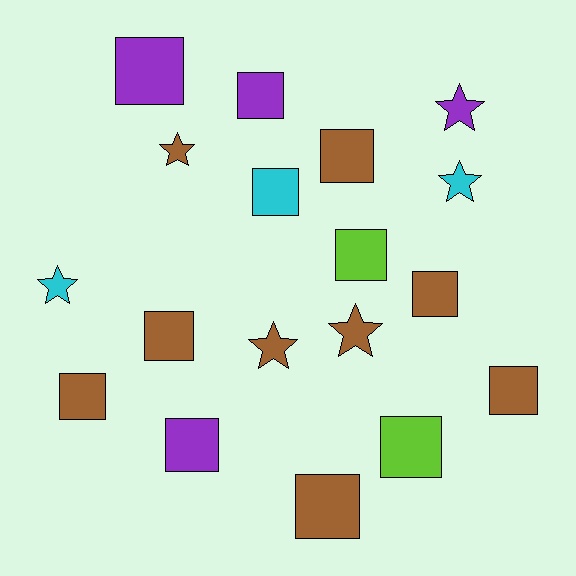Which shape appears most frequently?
Square, with 12 objects.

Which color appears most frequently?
Brown, with 9 objects.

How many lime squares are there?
There are 2 lime squares.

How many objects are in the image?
There are 18 objects.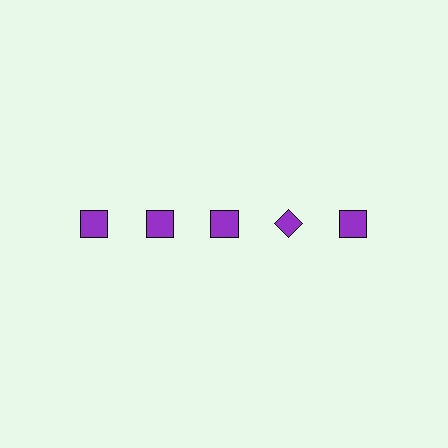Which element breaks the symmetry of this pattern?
The purple diamond in the top row, second from right column breaks the symmetry. All other shapes are purple squares.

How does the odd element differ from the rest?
It has a different shape: diamond instead of square.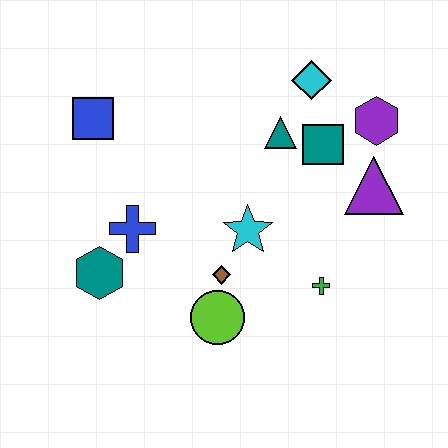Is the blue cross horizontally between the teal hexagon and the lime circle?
Yes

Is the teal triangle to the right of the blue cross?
Yes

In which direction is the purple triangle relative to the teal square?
The purple triangle is to the right of the teal square.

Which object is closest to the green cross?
The cyan star is closest to the green cross.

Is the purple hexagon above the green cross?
Yes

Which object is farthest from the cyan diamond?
The teal hexagon is farthest from the cyan diamond.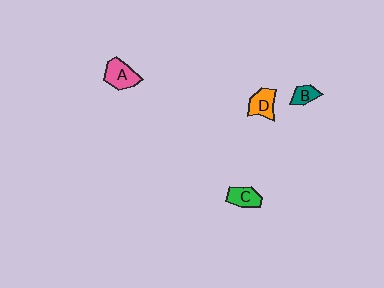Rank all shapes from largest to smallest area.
From largest to smallest: A (pink), D (orange), C (green), B (teal).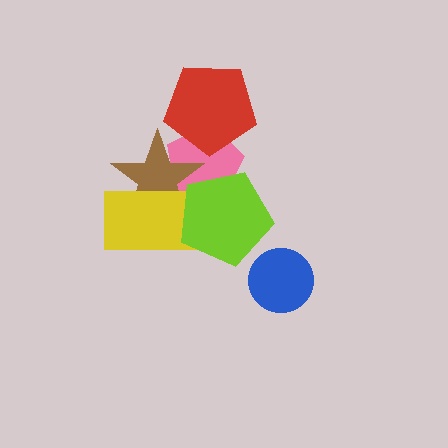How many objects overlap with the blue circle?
0 objects overlap with the blue circle.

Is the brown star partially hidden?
Yes, it is partially covered by another shape.